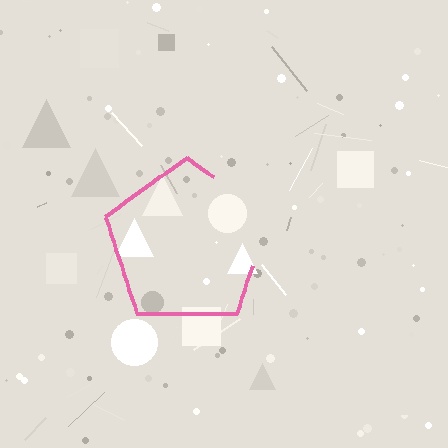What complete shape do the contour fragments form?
The contour fragments form a pentagon.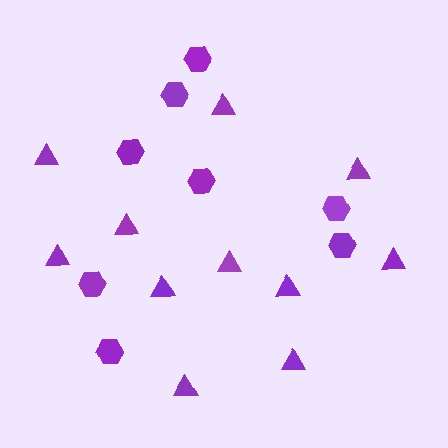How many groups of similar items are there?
There are 2 groups: one group of triangles (11) and one group of hexagons (8).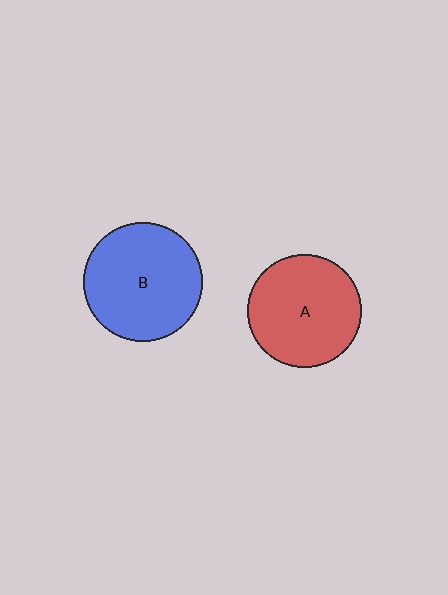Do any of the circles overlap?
No, none of the circles overlap.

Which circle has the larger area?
Circle B (blue).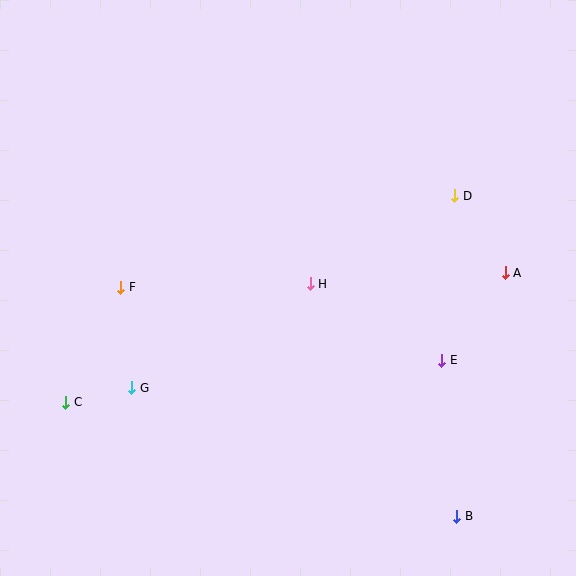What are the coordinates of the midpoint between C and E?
The midpoint between C and E is at (254, 381).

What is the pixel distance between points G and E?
The distance between G and E is 311 pixels.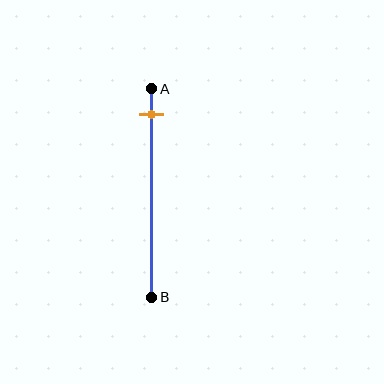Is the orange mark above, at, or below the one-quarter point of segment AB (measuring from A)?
The orange mark is above the one-quarter point of segment AB.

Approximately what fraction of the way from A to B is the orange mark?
The orange mark is approximately 10% of the way from A to B.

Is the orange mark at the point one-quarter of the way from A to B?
No, the mark is at about 10% from A, not at the 25% one-quarter point.